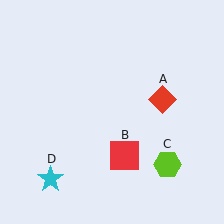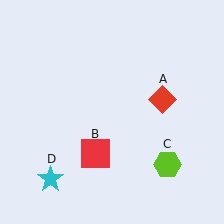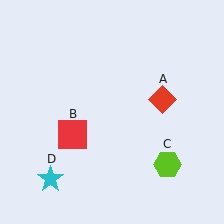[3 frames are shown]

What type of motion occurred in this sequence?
The red square (object B) rotated clockwise around the center of the scene.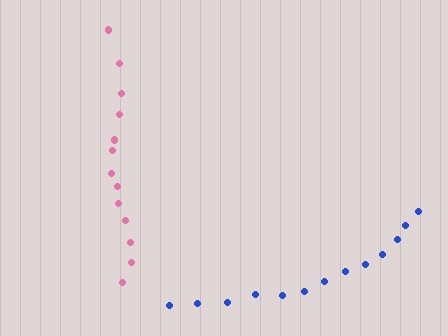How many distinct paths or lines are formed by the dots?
There are 2 distinct paths.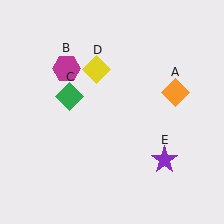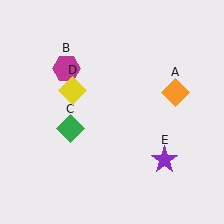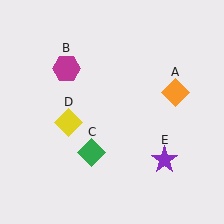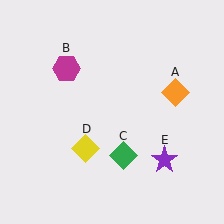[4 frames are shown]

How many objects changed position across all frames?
2 objects changed position: green diamond (object C), yellow diamond (object D).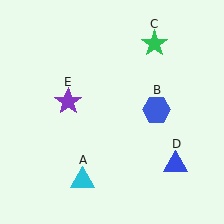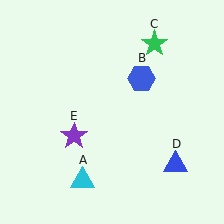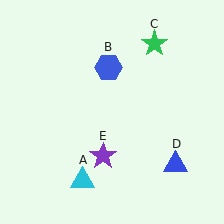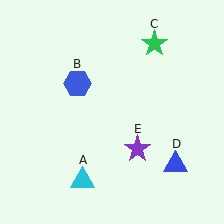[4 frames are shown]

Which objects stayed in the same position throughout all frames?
Cyan triangle (object A) and green star (object C) and blue triangle (object D) remained stationary.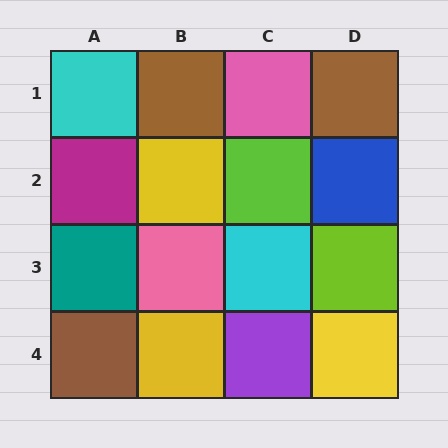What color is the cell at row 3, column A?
Teal.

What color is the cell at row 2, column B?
Yellow.